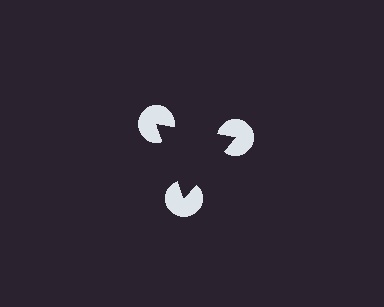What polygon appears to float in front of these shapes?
An illusory triangle — its edges are inferred from the aligned wedge cuts in the pac-man discs, not physically drawn.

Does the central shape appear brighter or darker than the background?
It typically appears slightly darker than the background, even though no actual brightness change is drawn.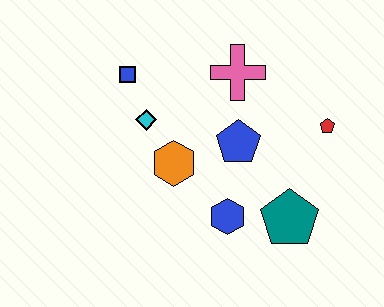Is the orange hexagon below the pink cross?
Yes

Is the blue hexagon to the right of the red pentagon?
No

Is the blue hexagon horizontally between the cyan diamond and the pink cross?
Yes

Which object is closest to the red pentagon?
The blue pentagon is closest to the red pentagon.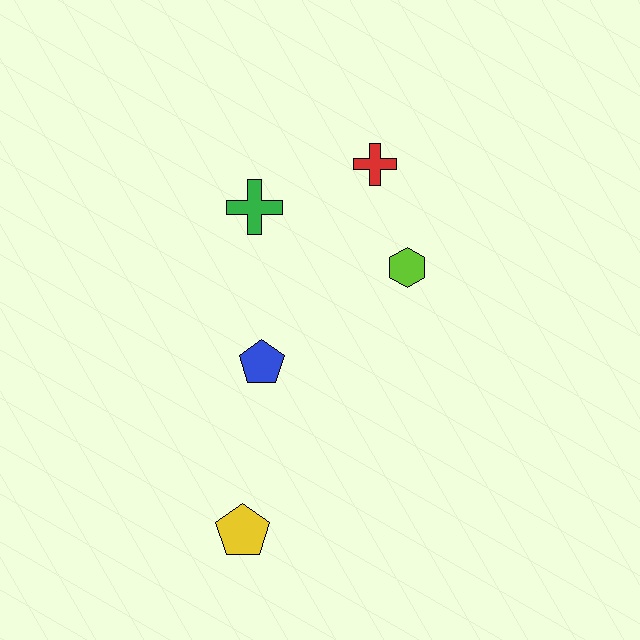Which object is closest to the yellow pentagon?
The blue pentagon is closest to the yellow pentagon.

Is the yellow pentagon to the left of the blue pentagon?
Yes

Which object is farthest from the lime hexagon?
The yellow pentagon is farthest from the lime hexagon.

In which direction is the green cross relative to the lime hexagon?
The green cross is to the left of the lime hexagon.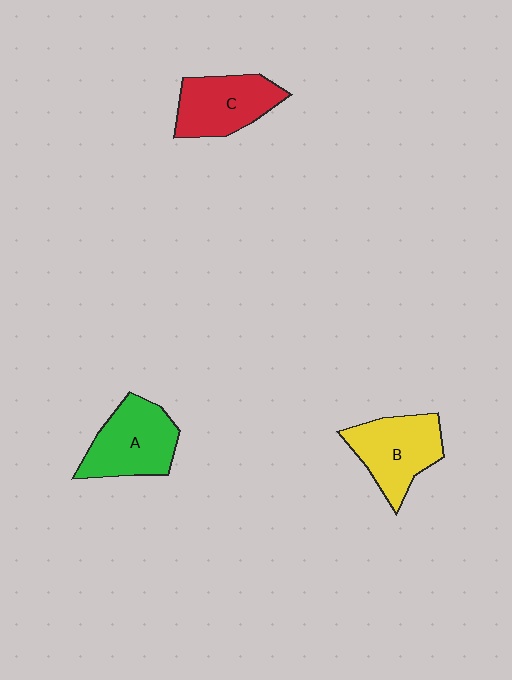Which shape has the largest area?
Shape A (green).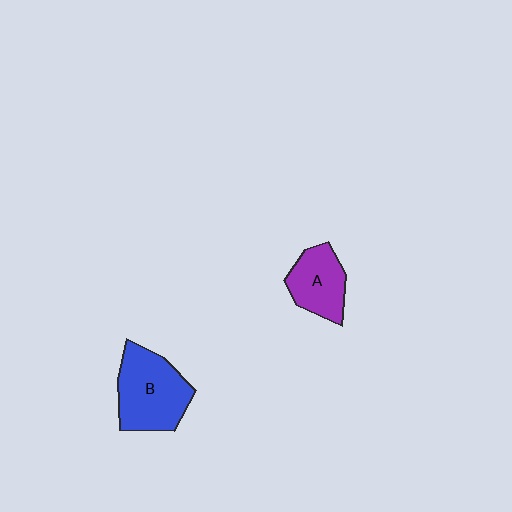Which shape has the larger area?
Shape B (blue).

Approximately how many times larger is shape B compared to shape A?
Approximately 1.5 times.